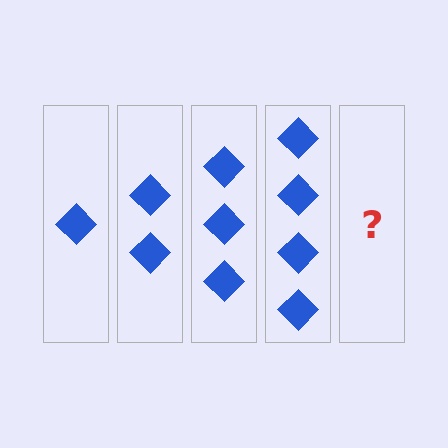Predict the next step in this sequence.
The next step is 5 diamonds.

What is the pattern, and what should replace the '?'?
The pattern is that each step adds one more diamond. The '?' should be 5 diamonds.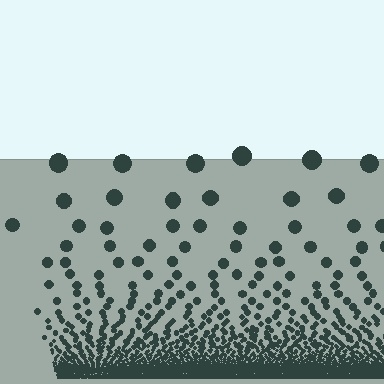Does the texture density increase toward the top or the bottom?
Density increases toward the bottom.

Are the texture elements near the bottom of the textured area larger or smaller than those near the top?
Smaller. The gradient is inverted — elements near the bottom are smaller and denser.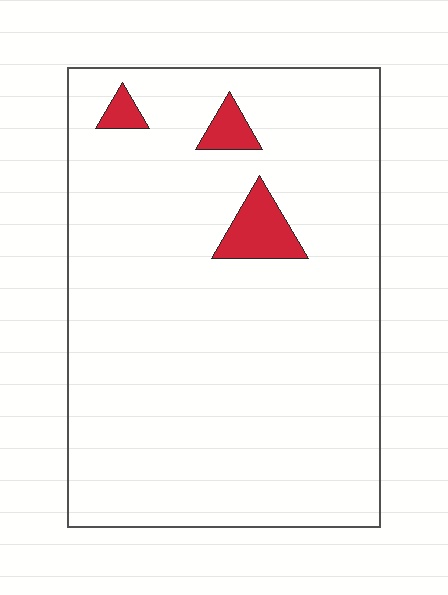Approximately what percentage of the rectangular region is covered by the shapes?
Approximately 5%.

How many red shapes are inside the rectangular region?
3.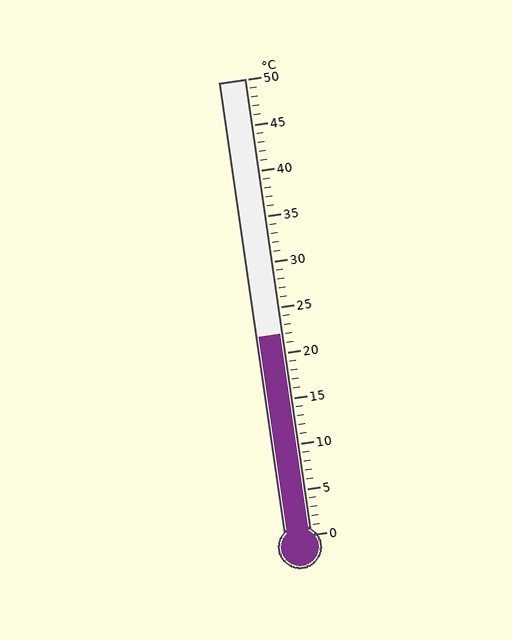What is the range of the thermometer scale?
The thermometer scale ranges from 0°C to 50°C.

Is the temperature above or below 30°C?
The temperature is below 30°C.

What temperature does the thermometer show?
The thermometer shows approximately 22°C.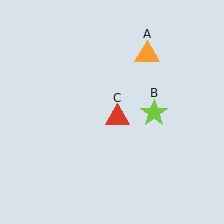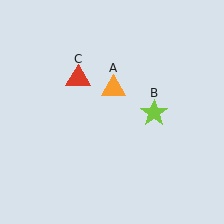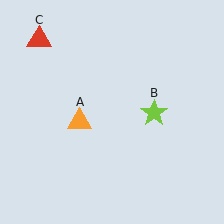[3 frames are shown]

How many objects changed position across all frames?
2 objects changed position: orange triangle (object A), red triangle (object C).